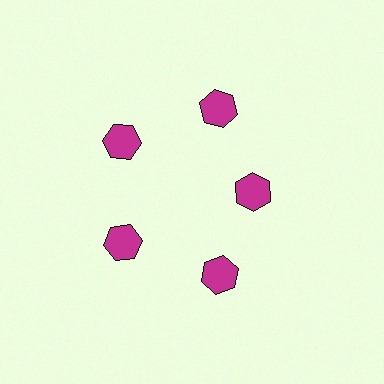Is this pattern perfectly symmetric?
No. The 5 magenta hexagons are arranged in a ring, but one element near the 3 o'clock position is pulled inward toward the center, breaking the 5-fold rotational symmetry.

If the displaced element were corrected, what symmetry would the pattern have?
It would have 5-fold rotational symmetry — the pattern would map onto itself every 72 degrees.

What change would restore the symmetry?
The symmetry would be restored by moving it outward, back onto the ring so that all 5 hexagons sit at equal angles and equal distance from the center.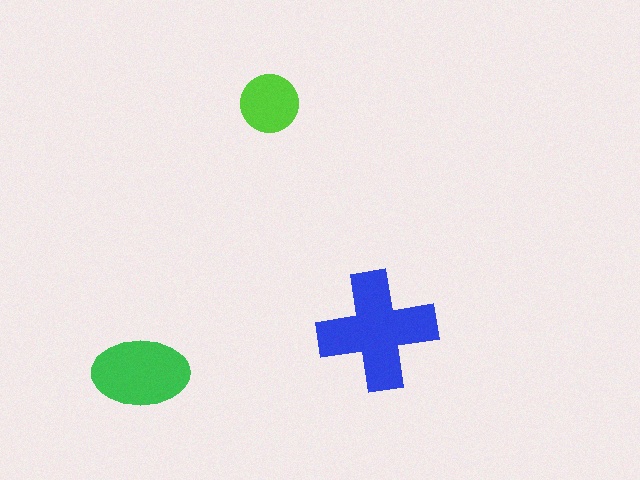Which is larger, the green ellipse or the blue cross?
The blue cross.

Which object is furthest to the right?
The blue cross is rightmost.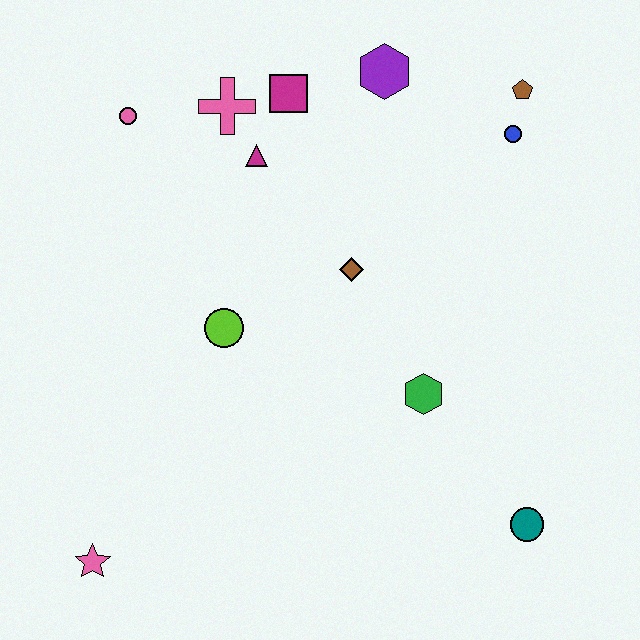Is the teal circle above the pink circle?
No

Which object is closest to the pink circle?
The pink cross is closest to the pink circle.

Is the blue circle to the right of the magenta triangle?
Yes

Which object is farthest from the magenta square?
The pink star is farthest from the magenta square.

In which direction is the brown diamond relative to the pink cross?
The brown diamond is below the pink cross.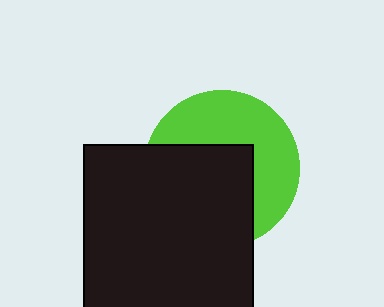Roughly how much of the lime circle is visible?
About half of it is visible (roughly 48%).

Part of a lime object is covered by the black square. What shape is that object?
It is a circle.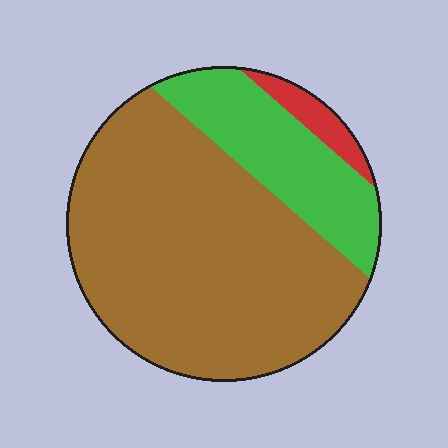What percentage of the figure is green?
Green takes up about one quarter (1/4) of the figure.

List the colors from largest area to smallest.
From largest to smallest: brown, green, red.